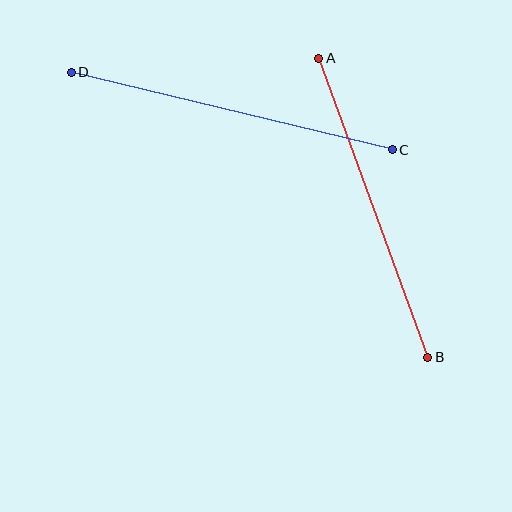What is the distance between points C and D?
The distance is approximately 330 pixels.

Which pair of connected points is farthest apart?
Points C and D are farthest apart.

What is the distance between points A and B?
The distance is approximately 318 pixels.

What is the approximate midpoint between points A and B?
The midpoint is at approximately (373, 208) pixels.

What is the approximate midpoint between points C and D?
The midpoint is at approximately (232, 111) pixels.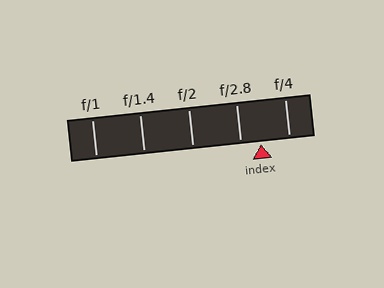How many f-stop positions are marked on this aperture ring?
There are 5 f-stop positions marked.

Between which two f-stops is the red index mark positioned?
The index mark is between f/2.8 and f/4.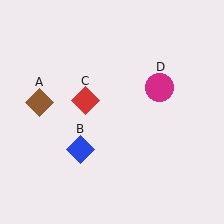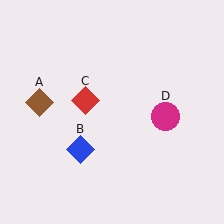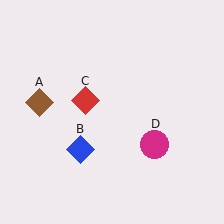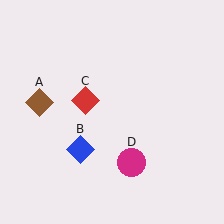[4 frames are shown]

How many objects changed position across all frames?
1 object changed position: magenta circle (object D).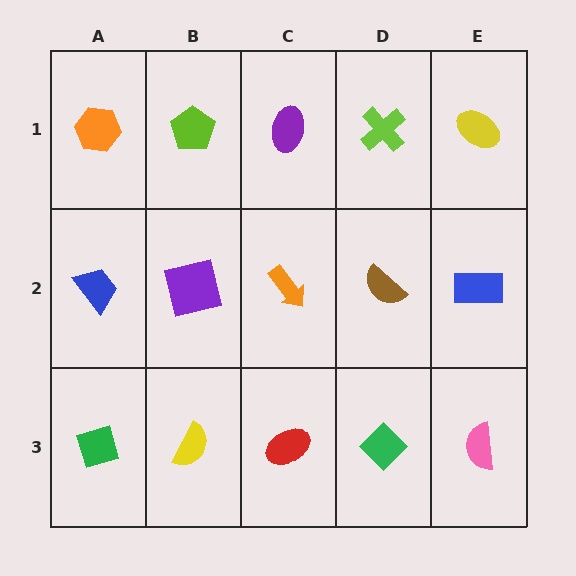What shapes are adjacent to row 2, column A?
An orange hexagon (row 1, column A), a green diamond (row 3, column A), a purple square (row 2, column B).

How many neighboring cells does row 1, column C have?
3.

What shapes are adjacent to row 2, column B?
A lime pentagon (row 1, column B), a yellow semicircle (row 3, column B), a blue trapezoid (row 2, column A), an orange arrow (row 2, column C).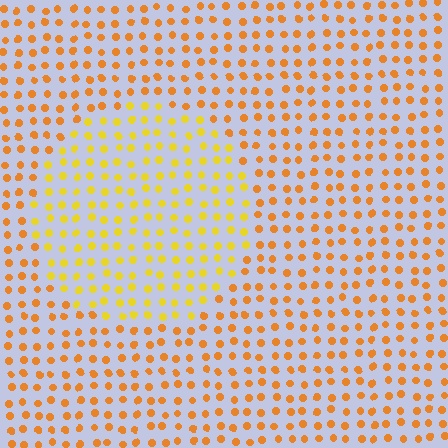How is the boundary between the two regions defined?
The boundary is defined purely by a slight shift in hue (about 26 degrees). Spacing, size, and orientation are identical on both sides.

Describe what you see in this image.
The image is filled with small orange elements in a uniform arrangement. A circle-shaped region is visible where the elements are tinted to a slightly different hue, forming a subtle color boundary.